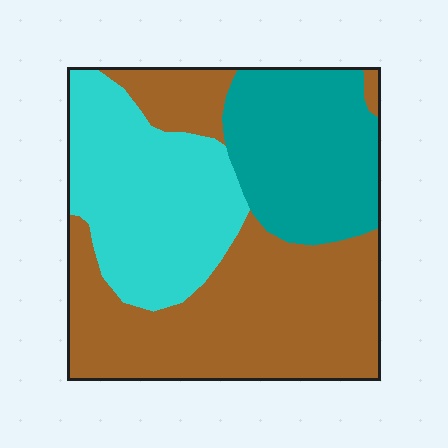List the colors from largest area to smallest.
From largest to smallest: brown, cyan, teal.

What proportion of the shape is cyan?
Cyan covers about 30% of the shape.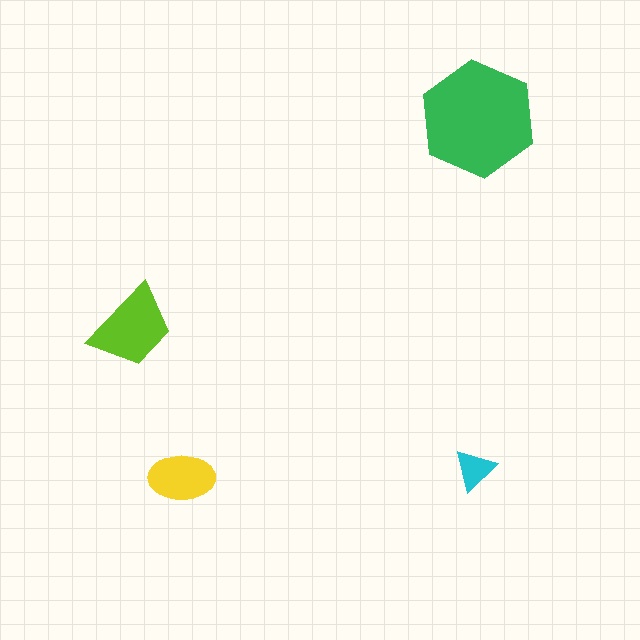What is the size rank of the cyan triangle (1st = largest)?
4th.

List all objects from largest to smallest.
The green hexagon, the lime trapezoid, the yellow ellipse, the cyan triangle.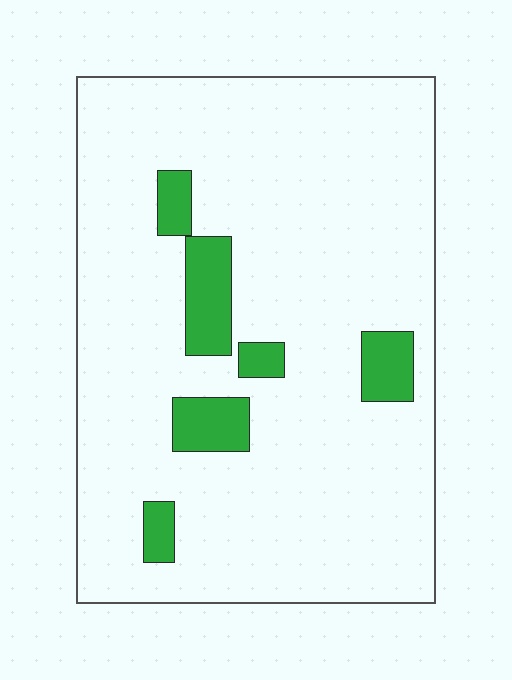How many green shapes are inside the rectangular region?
6.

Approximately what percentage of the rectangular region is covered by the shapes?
Approximately 10%.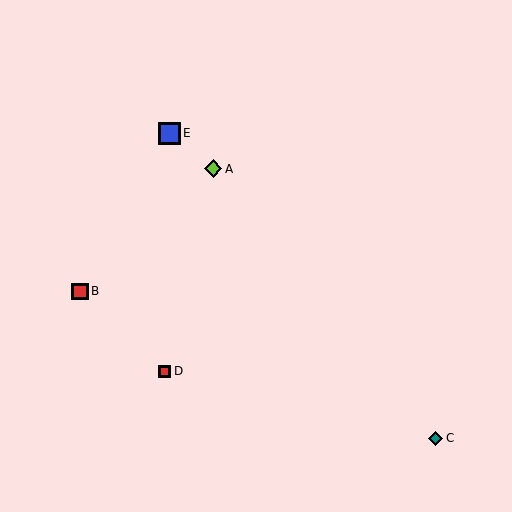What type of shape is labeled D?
Shape D is a red square.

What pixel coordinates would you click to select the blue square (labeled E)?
Click at (169, 133) to select the blue square E.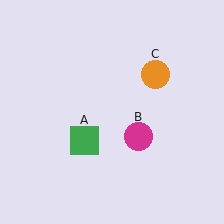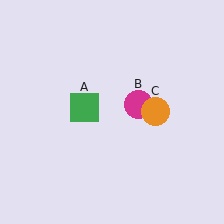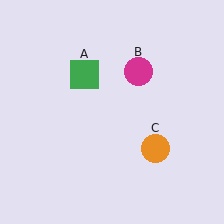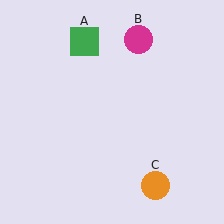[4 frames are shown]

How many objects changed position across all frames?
3 objects changed position: green square (object A), magenta circle (object B), orange circle (object C).